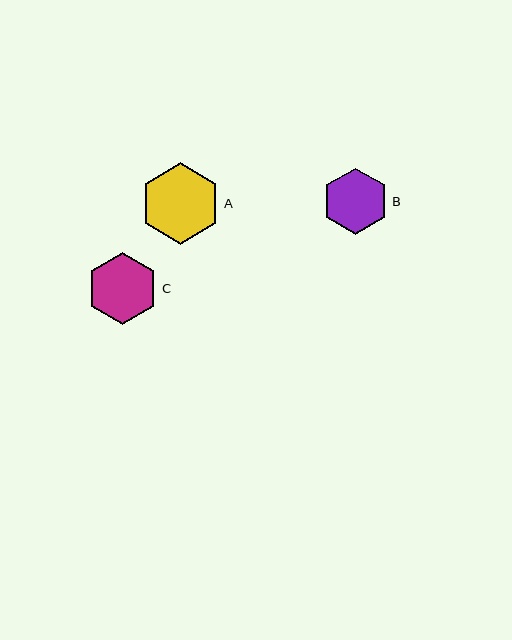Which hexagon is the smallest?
Hexagon B is the smallest with a size of approximately 66 pixels.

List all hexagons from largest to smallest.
From largest to smallest: A, C, B.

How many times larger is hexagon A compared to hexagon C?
Hexagon A is approximately 1.1 times the size of hexagon C.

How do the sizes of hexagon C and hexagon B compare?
Hexagon C and hexagon B are approximately the same size.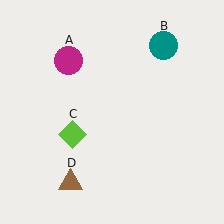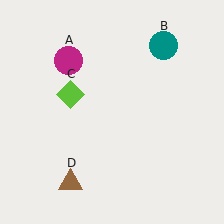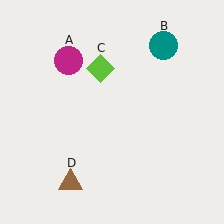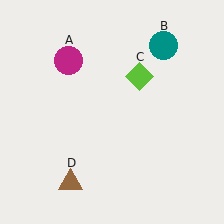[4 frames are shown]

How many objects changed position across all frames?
1 object changed position: lime diamond (object C).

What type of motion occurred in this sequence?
The lime diamond (object C) rotated clockwise around the center of the scene.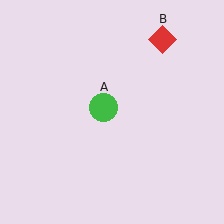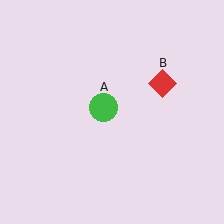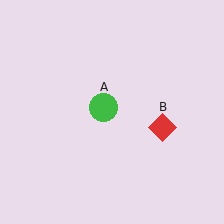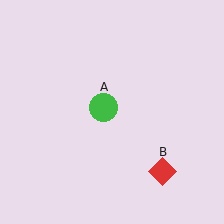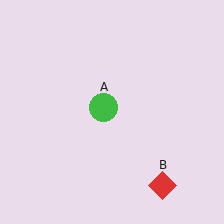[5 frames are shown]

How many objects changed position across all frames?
1 object changed position: red diamond (object B).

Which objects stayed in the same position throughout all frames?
Green circle (object A) remained stationary.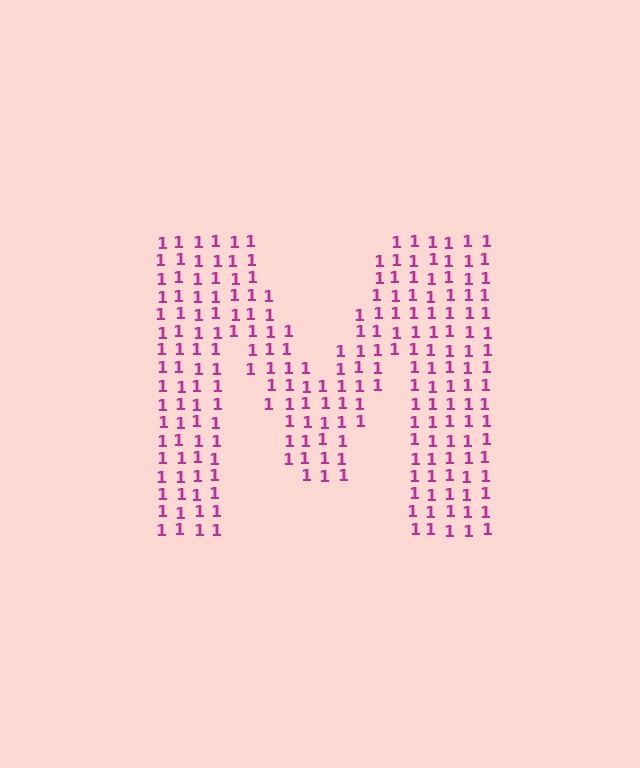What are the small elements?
The small elements are digit 1's.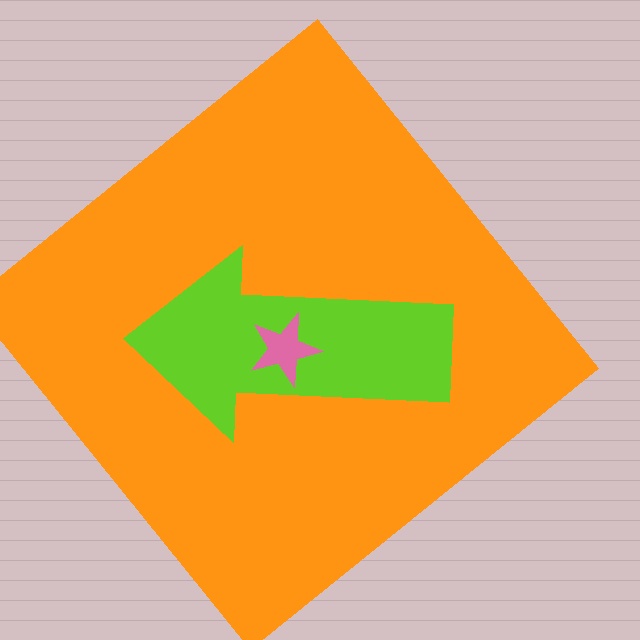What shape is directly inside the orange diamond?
The lime arrow.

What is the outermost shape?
The orange diamond.